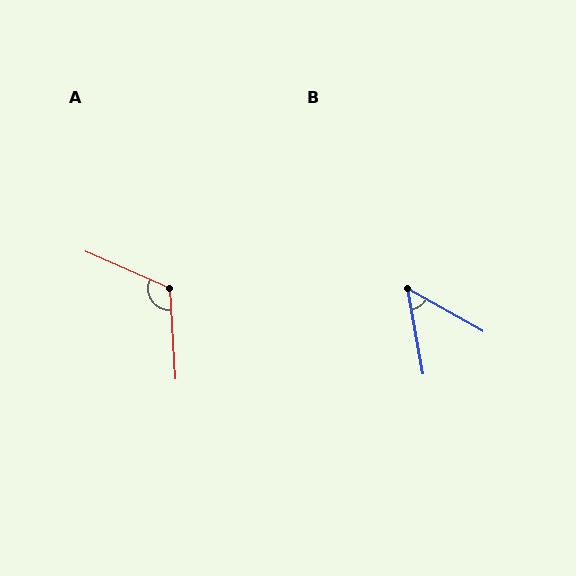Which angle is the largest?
A, at approximately 117 degrees.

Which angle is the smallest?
B, at approximately 50 degrees.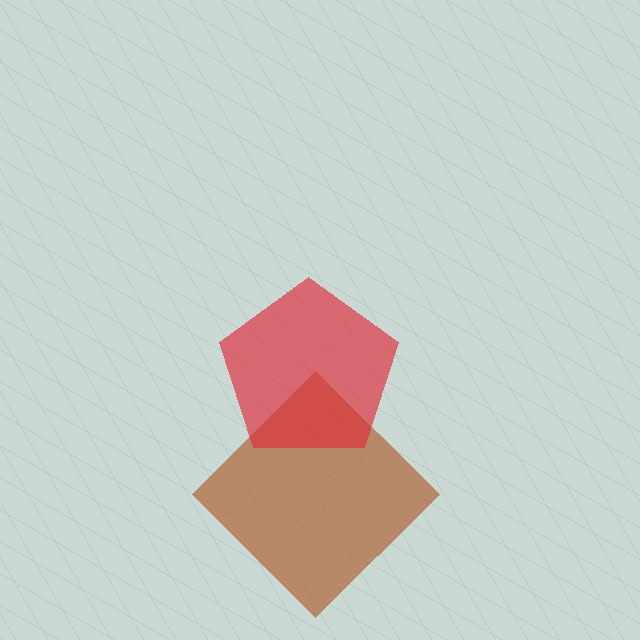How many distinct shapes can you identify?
There are 2 distinct shapes: a brown diamond, a red pentagon.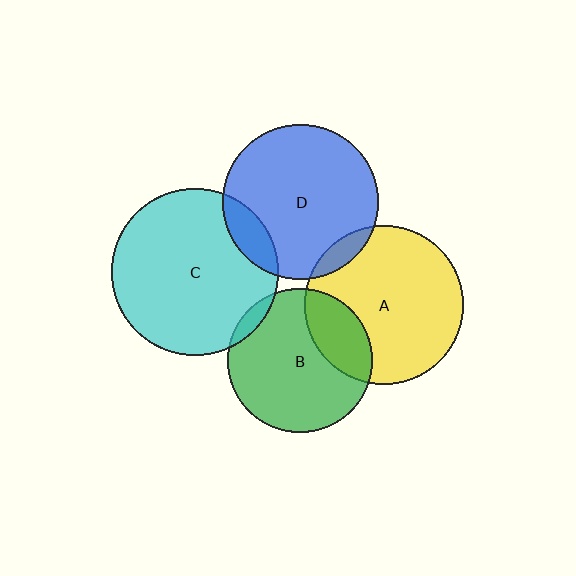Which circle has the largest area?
Circle C (cyan).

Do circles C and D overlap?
Yes.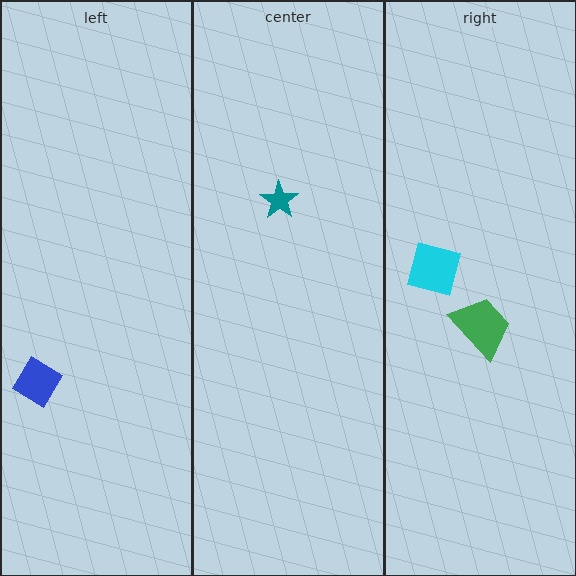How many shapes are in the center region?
1.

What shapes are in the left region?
The blue diamond.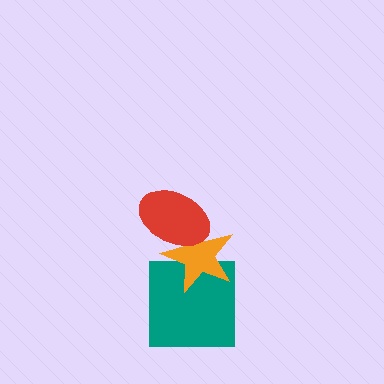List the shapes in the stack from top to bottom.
From top to bottom: the red ellipse, the orange star, the teal square.